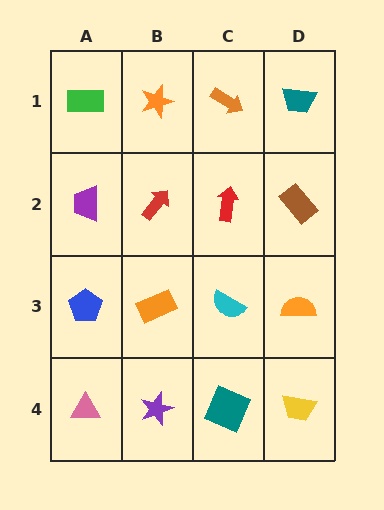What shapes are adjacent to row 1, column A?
A purple trapezoid (row 2, column A), an orange star (row 1, column B).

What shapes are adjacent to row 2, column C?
An orange arrow (row 1, column C), a cyan semicircle (row 3, column C), a red arrow (row 2, column B), a brown rectangle (row 2, column D).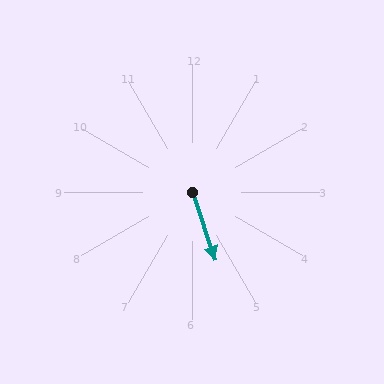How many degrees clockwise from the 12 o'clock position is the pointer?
Approximately 161 degrees.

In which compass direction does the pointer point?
South.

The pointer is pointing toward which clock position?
Roughly 5 o'clock.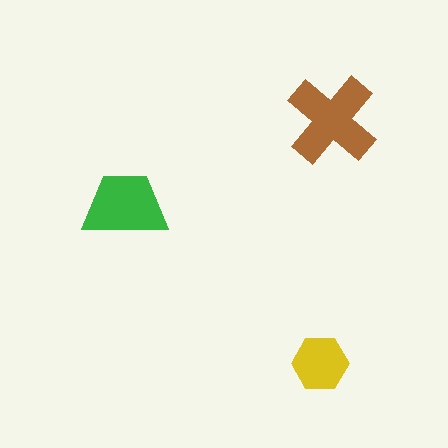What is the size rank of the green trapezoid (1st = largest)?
2nd.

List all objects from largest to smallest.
The brown cross, the green trapezoid, the yellow hexagon.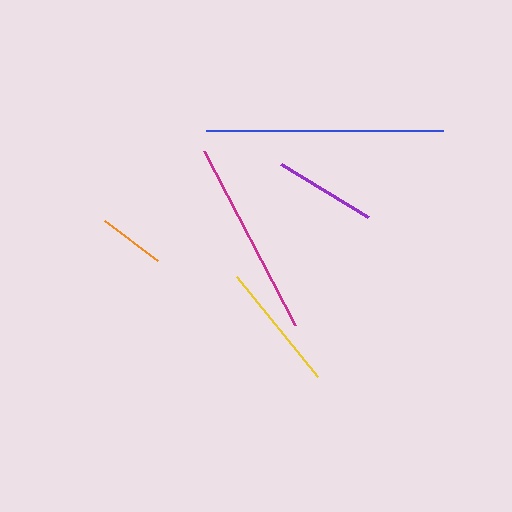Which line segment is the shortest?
The orange line is the shortest at approximately 67 pixels.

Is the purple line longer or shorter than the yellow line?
The yellow line is longer than the purple line.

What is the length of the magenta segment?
The magenta segment is approximately 196 pixels long.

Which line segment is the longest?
The blue line is the longest at approximately 237 pixels.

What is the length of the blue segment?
The blue segment is approximately 237 pixels long.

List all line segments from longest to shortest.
From longest to shortest: blue, magenta, yellow, purple, orange.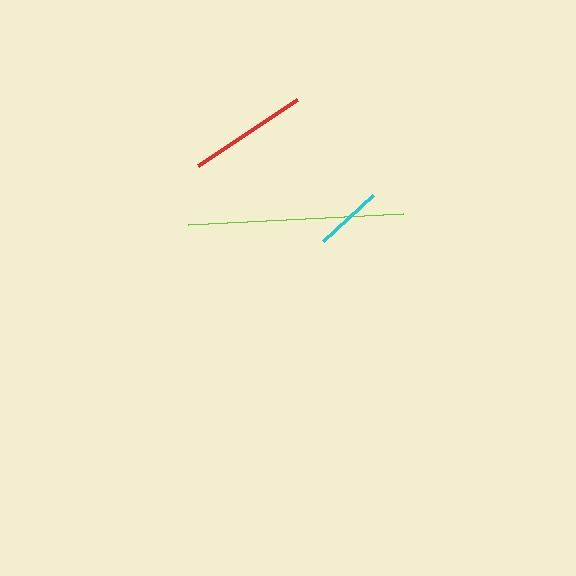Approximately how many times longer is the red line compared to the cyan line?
The red line is approximately 1.8 times the length of the cyan line.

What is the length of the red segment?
The red segment is approximately 120 pixels long.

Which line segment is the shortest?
The cyan line is the shortest at approximately 68 pixels.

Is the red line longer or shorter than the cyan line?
The red line is longer than the cyan line.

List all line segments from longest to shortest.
From longest to shortest: lime, red, cyan.